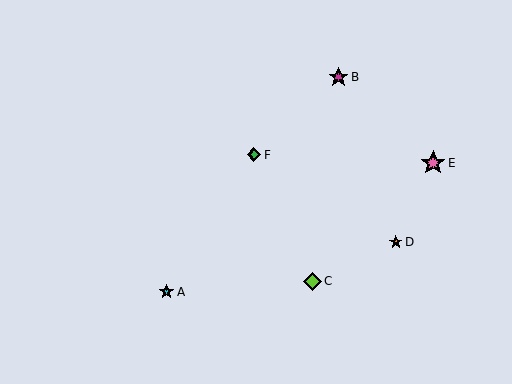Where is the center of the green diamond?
The center of the green diamond is at (254, 155).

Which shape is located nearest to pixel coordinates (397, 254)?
The orange star (labeled D) at (396, 242) is nearest to that location.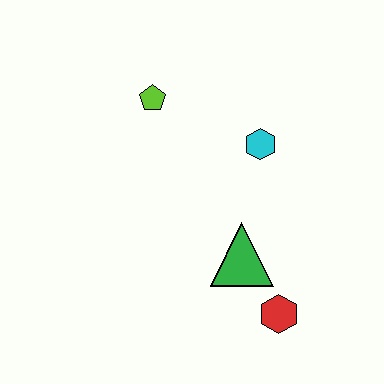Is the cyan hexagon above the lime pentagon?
No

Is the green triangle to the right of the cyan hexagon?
No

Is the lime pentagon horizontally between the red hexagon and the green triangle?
No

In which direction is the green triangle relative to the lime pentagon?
The green triangle is below the lime pentagon.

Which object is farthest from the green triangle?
The lime pentagon is farthest from the green triangle.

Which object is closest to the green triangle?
The red hexagon is closest to the green triangle.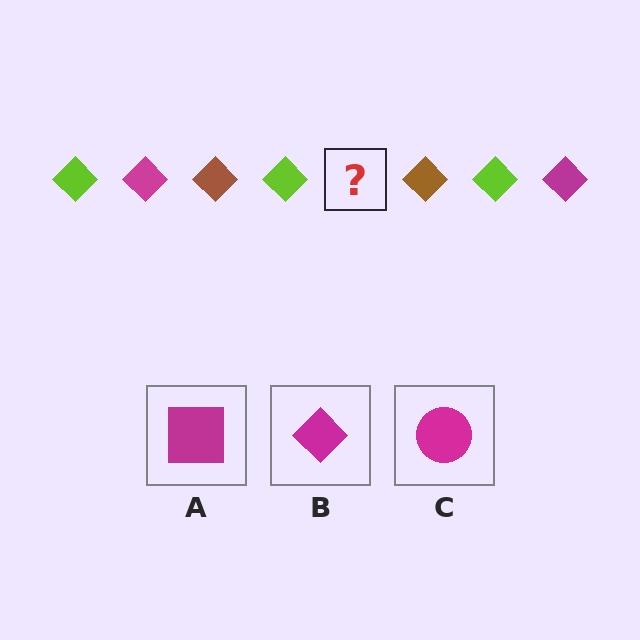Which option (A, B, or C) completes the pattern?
B.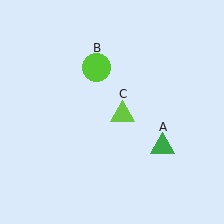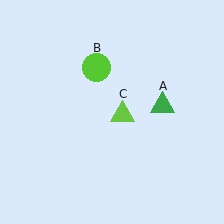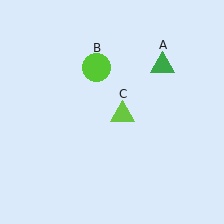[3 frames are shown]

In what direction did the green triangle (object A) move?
The green triangle (object A) moved up.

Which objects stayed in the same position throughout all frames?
Lime circle (object B) and lime triangle (object C) remained stationary.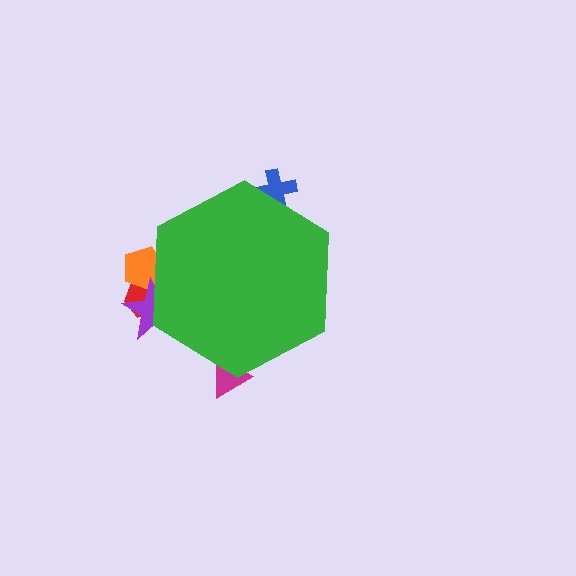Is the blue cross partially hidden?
Yes, the blue cross is partially hidden behind the green hexagon.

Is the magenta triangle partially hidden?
Yes, the magenta triangle is partially hidden behind the green hexagon.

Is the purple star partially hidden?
Yes, the purple star is partially hidden behind the green hexagon.